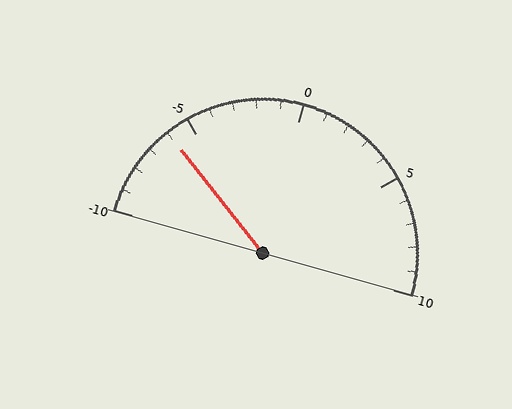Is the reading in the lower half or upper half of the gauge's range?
The reading is in the lower half of the range (-10 to 10).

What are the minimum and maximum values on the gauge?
The gauge ranges from -10 to 10.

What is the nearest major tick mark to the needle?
The nearest major tick mark is -5.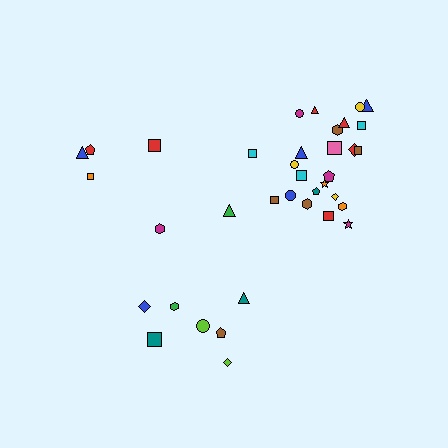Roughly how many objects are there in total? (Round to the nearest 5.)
Roughly 35 objects in total.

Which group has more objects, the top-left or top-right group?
The top-right group.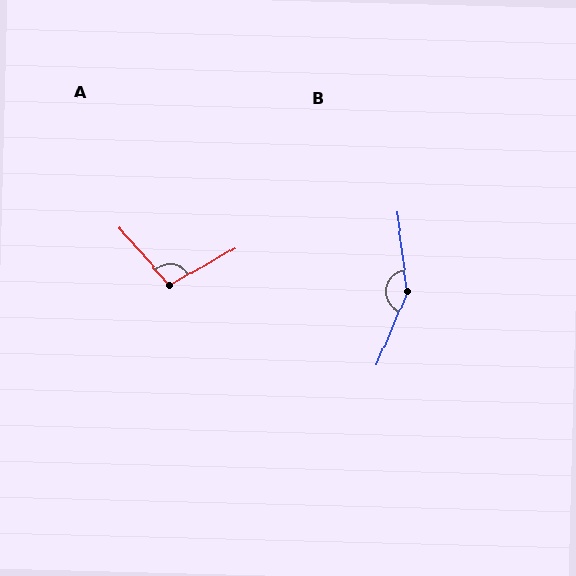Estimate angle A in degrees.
Approximately 101 degrees.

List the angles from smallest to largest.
A (101°), B (150°).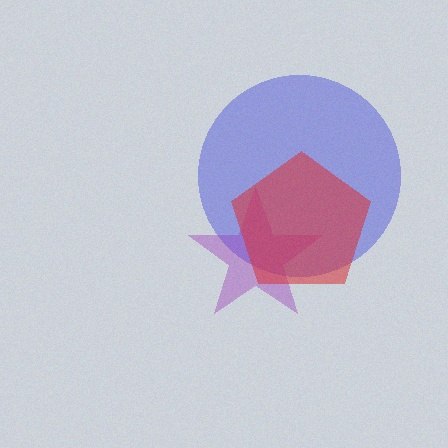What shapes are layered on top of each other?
The layered shapes are: a blue circle, a purple star, a red pentagon.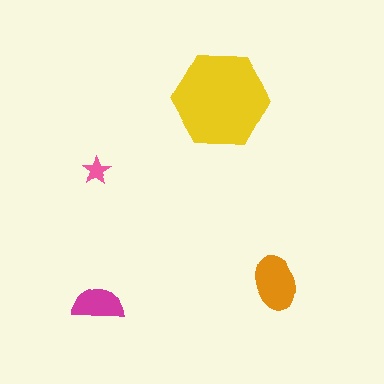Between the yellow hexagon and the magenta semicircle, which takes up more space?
The yellow hexagon.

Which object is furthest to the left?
The pink star is leftmost.